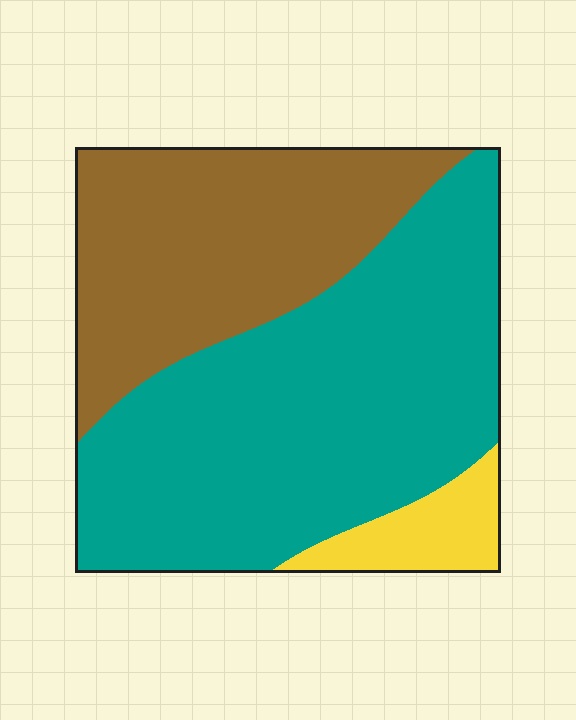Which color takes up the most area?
Teal, at roughly 55%.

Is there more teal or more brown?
Teal.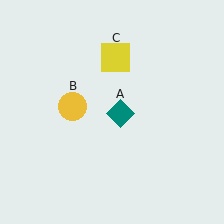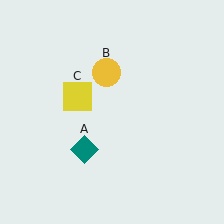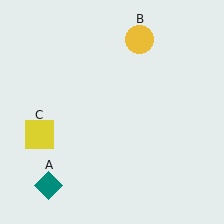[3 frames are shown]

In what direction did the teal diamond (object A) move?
The teal diamond (object A) moved down and to the left.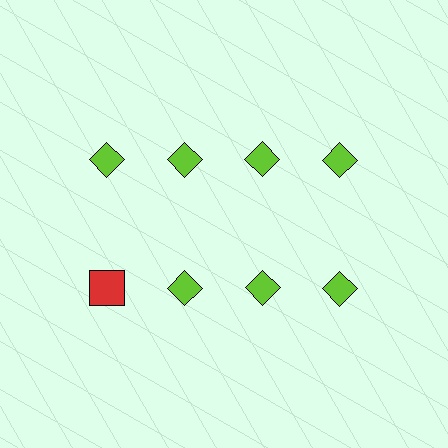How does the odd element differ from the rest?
It differs in both color (red instead of lime) and shape (square instead of diamond).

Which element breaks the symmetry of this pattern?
The red square in the second row, leftmost column breaks the symmetry. All other shapes are lime diamonds.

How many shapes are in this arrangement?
There are 8 shapes arranged in a grid pattern.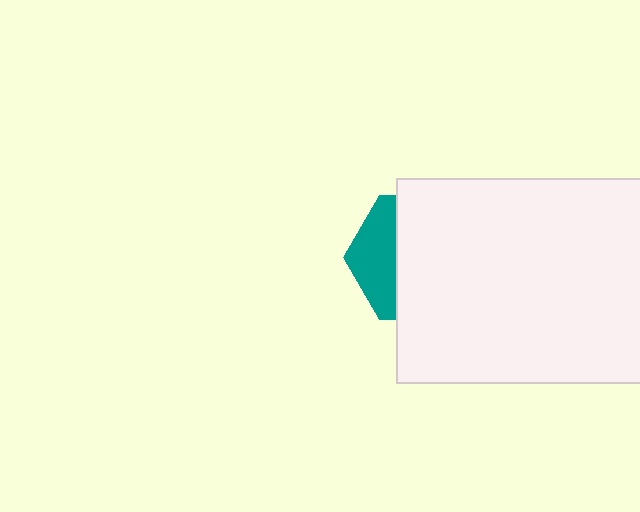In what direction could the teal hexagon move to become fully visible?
The teal hexagon could move left. That would shift it out from behind the white rectangle entirely.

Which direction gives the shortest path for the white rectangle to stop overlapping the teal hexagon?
Moving right gives the shortest separation.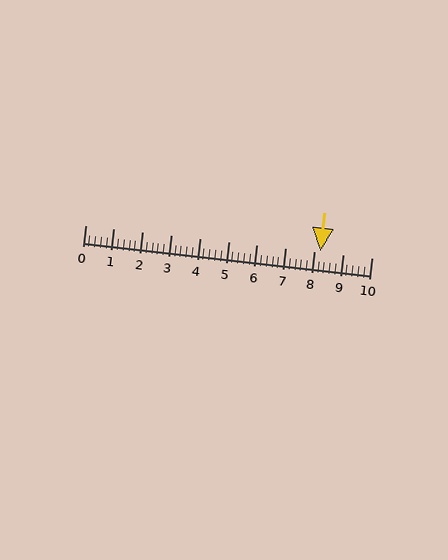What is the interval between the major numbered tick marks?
The major tick marks are spaced 1 units apart.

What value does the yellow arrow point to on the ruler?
The yellow arrow points to approximately 8.2.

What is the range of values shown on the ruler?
The ruler shows values from 0 to 10.